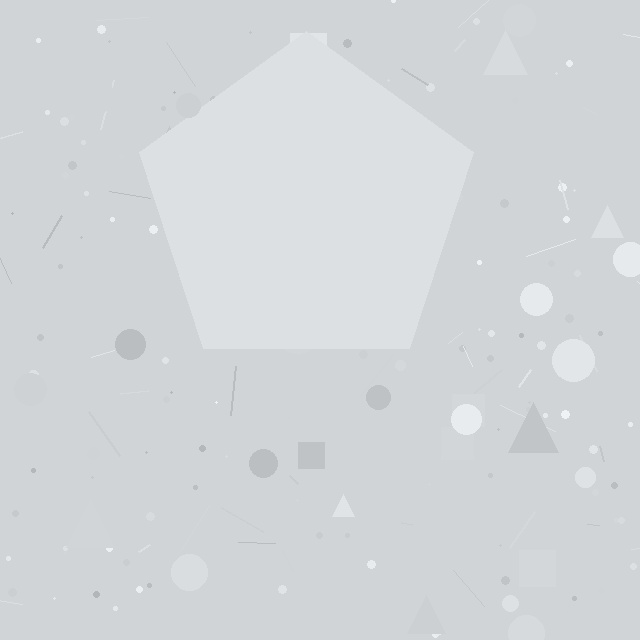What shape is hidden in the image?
A pentagon is hidden in the image.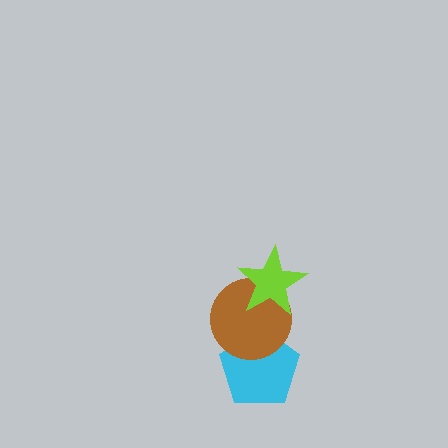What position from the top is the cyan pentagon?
The cyan pentagon is 3rd from the top.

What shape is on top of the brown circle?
The lime star is on top of the brown circle.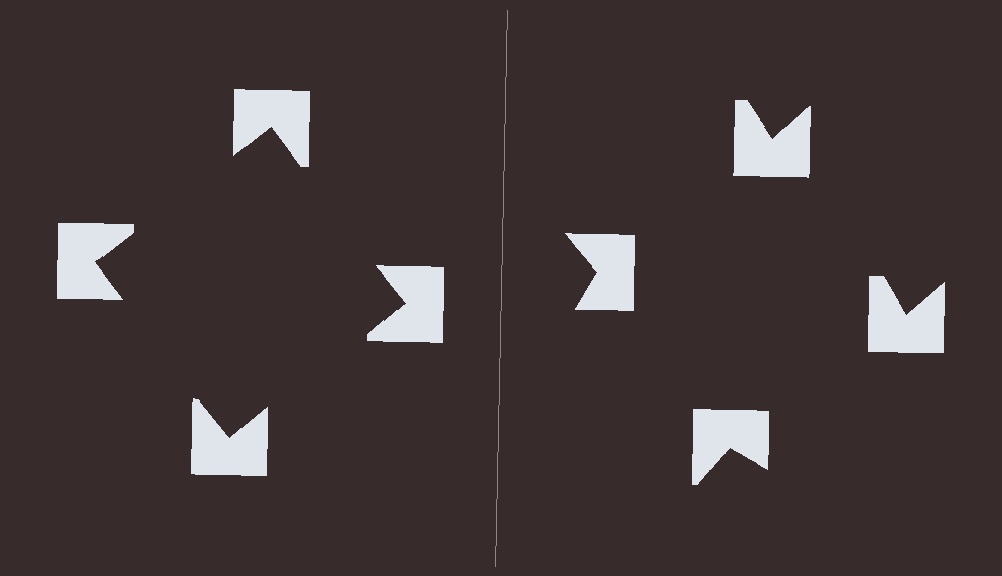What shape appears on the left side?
An illusory square.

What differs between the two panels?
The notched squares are positioned identically on both sides; only the wedge orientations differ. On the left they align to a square; on the right they are misaligned.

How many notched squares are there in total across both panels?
8 — 4 on each side.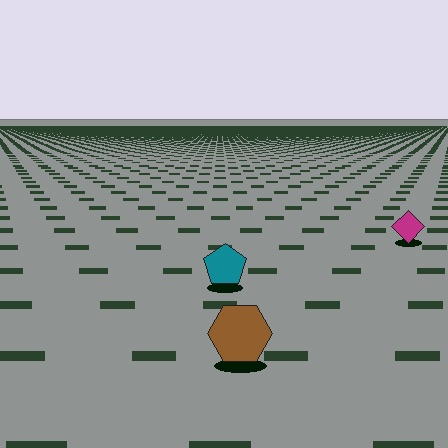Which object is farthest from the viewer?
The magenta diamond is farthest from the viewer. It appears smaller and the ground texture around it is denser.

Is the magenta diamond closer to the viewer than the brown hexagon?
No. The brown hexagon is closer — you can tell from the texture gradient: the ground texture is coarser near it.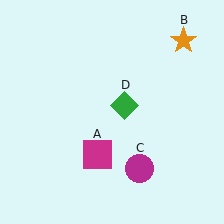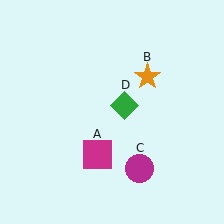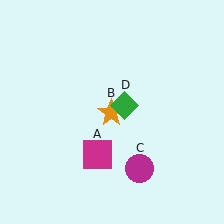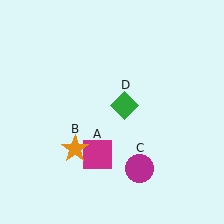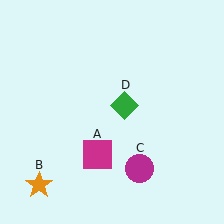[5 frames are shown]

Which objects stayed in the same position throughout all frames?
Magenta square (object A) and magenta circle (object C) and green diamond (object D) remained stationary.